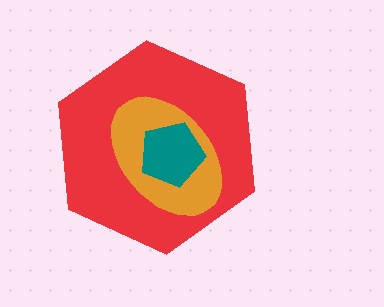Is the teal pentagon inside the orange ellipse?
Yes.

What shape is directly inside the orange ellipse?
The teal pentagon.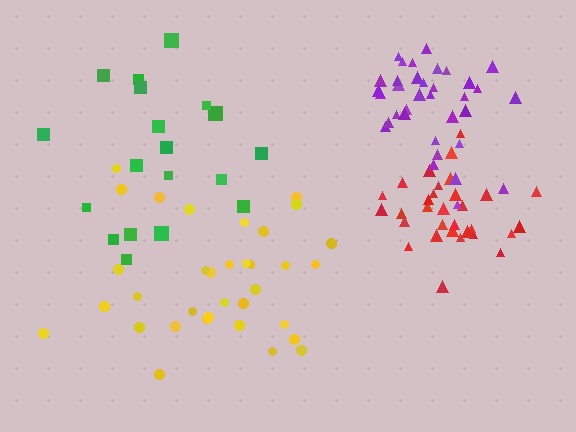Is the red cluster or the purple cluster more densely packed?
Red.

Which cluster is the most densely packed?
Red.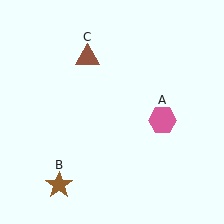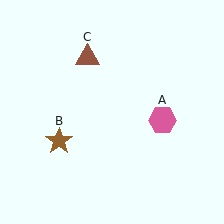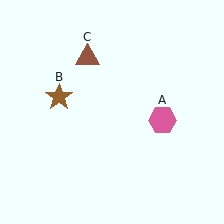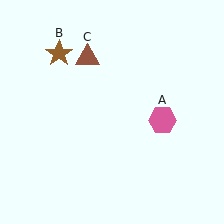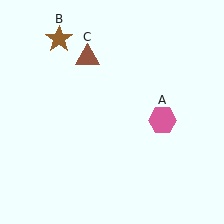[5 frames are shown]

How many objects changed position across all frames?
1 object changed position: brown star (object B).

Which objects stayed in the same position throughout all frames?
Pink hexagon (object A) and brown triangle (object C) remained stationary.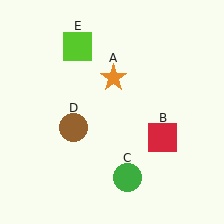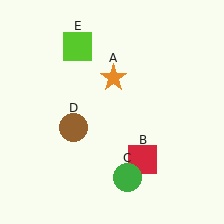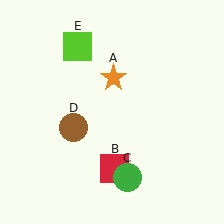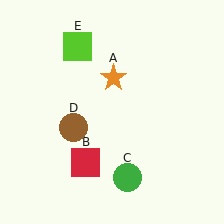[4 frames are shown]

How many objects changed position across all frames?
1 object changed position: red square (object B).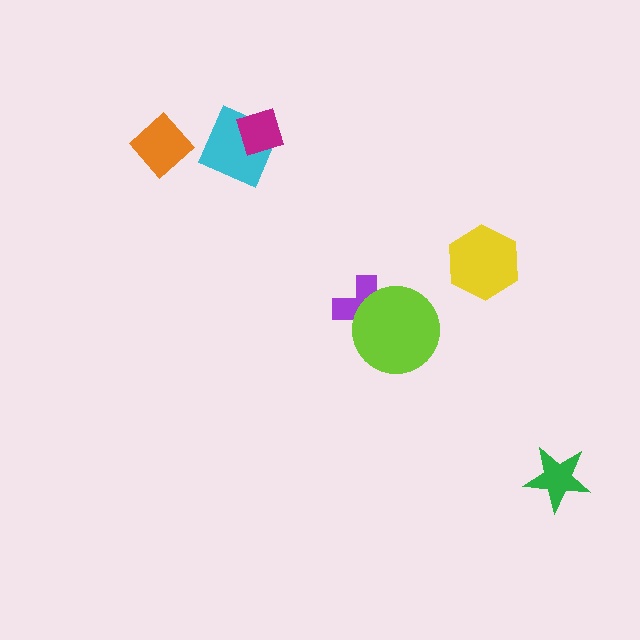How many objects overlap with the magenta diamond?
1 object overlaps with the magenta diamond.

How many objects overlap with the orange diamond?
0 objects overlap with the orange diamond.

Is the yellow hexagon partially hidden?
No, no other shape covers it.